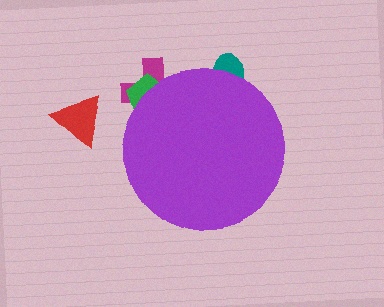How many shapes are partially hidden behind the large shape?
3 shapes are partially hidden.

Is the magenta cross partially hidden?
Yes, the magenta cross is partially hidden behind the purple circle.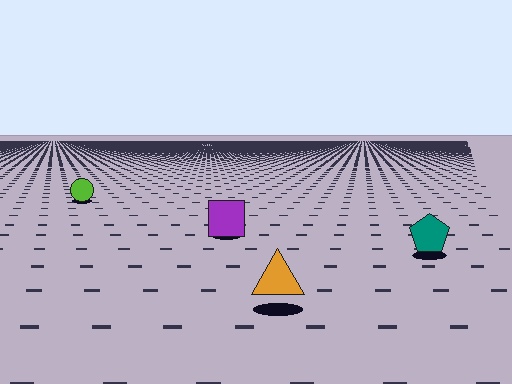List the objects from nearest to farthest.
From nearest to farthest: the orange triangle, the teal pentagon, the purple square, the lime circle.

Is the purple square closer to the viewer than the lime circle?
Yes. The purple square is closer — you can tell from the texture gradient: the ground texture is coarser near it.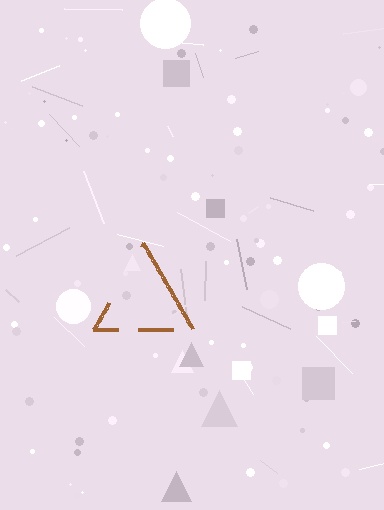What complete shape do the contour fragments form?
The contour fragments form a triangle.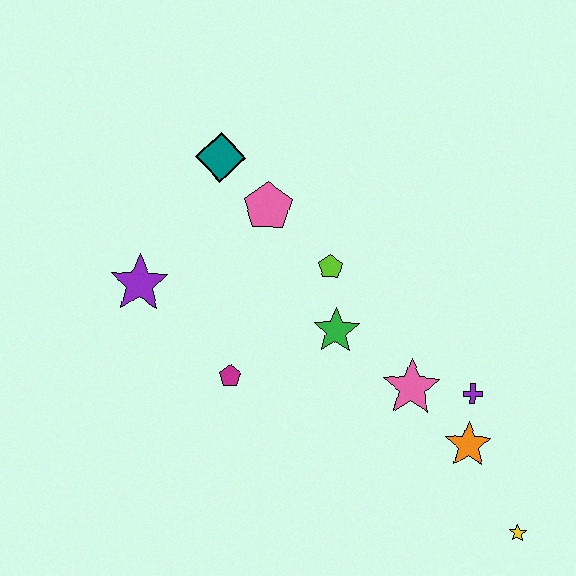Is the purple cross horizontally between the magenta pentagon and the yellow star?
Yes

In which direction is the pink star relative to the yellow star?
The pink star is above the yellow star.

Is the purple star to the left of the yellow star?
Yes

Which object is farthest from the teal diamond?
The yellow star is farthest from the teal diamond.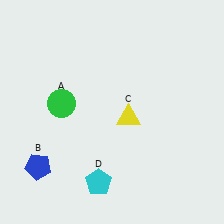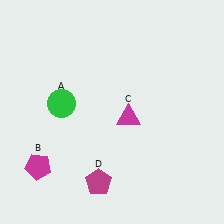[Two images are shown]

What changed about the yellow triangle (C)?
In Image 1, C is yellow. In Image 2, it changed to magenta.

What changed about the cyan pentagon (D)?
In Image 1, D is cyan. In Image 2, it changed to magenta.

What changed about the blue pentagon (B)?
In Image 1, B is blue. In Image 2, it changed to magenta.